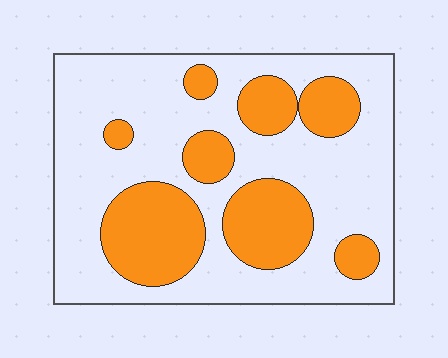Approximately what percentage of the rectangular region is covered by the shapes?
Approximately 30%.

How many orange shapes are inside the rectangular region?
8.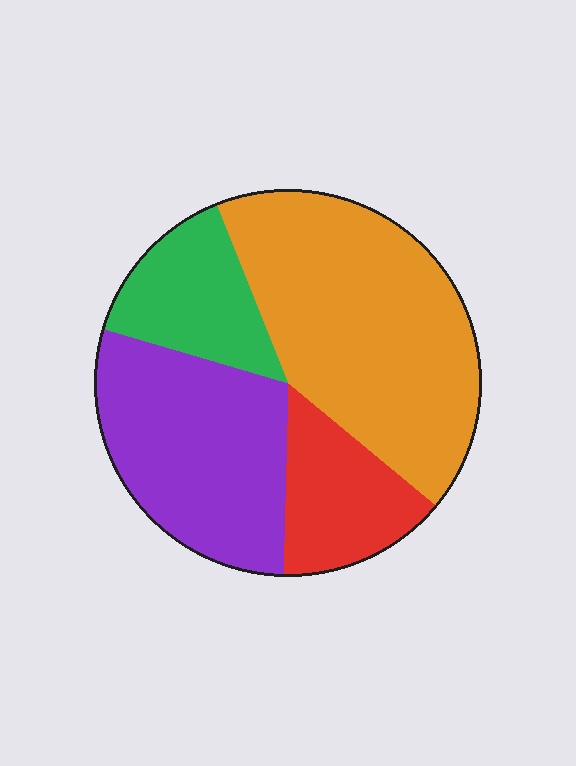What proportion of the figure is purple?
Purple takes up between a quarter and a half of the figure.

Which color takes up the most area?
Orange, at roughly 40%.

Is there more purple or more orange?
Orange.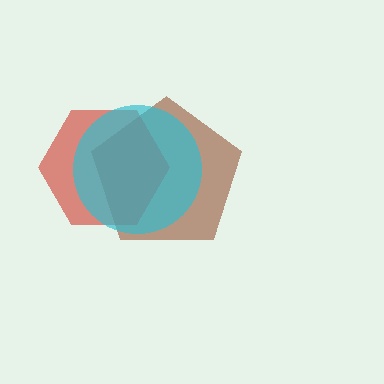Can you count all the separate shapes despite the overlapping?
Yes, there are 3 separate shapes.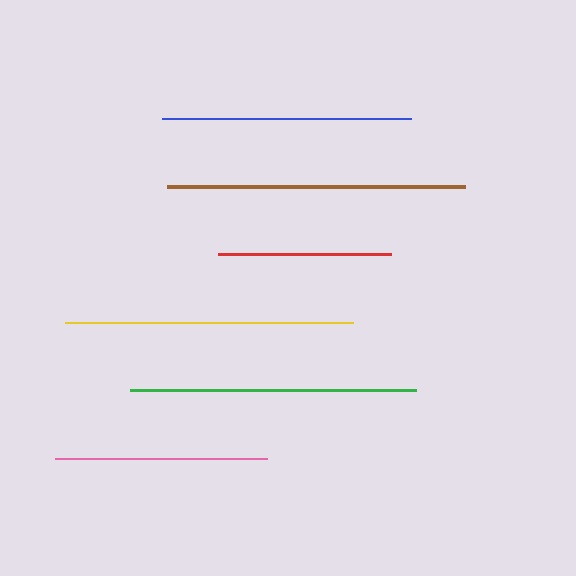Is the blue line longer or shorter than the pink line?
The blue line is longer than the pink line.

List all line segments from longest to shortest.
From longest to shortest: brown, yellow, green, blue, pink, red.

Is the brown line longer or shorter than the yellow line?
The brown line is longer than the yellow line.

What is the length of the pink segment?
The pink segment is approximately 211 pixels long.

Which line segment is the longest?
The brown line is the longest at approximately 297 pixels.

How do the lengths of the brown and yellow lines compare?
The brown and yellow lines are approximately the same length.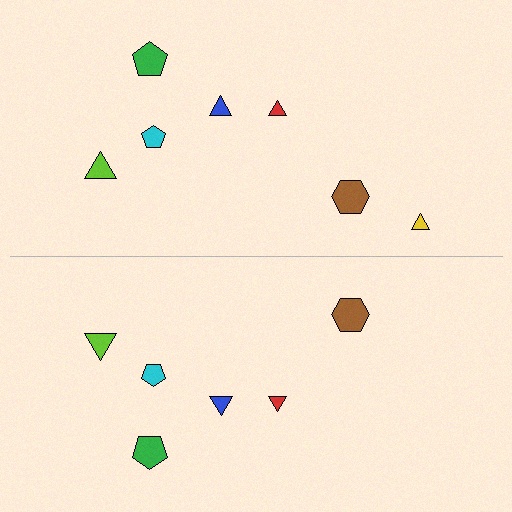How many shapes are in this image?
There are 13 shapes in this image.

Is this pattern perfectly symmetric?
No, the pattern is not perfectly symmetric. A yellow triangle is missing from the bottom side.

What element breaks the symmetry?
A yellow triangle is missing from the bottom side.